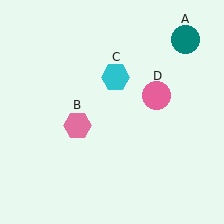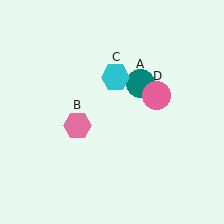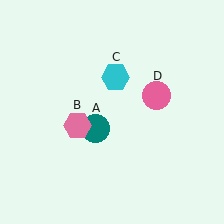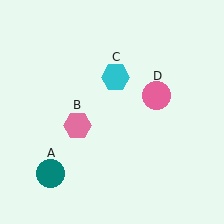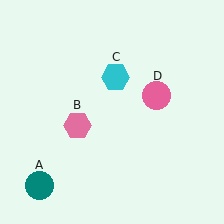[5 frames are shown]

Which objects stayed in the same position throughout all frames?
Pink hexagon (object B) and cyan hexagon (object C) and pink circle (object D) remained stationary.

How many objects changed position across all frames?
1 object changed position: teal circle (object A).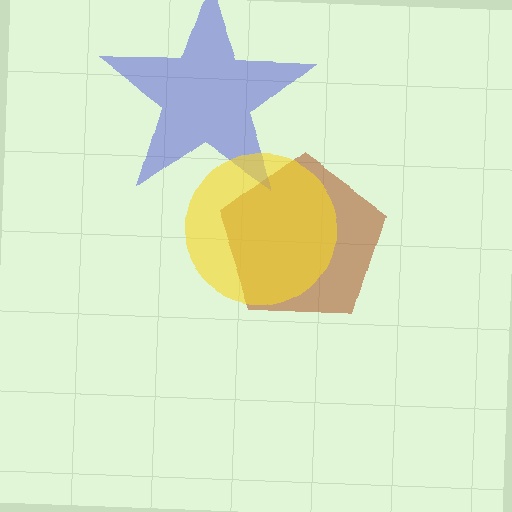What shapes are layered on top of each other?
The layered shapes are: a brown pentagon, a blue star, a yellow circle.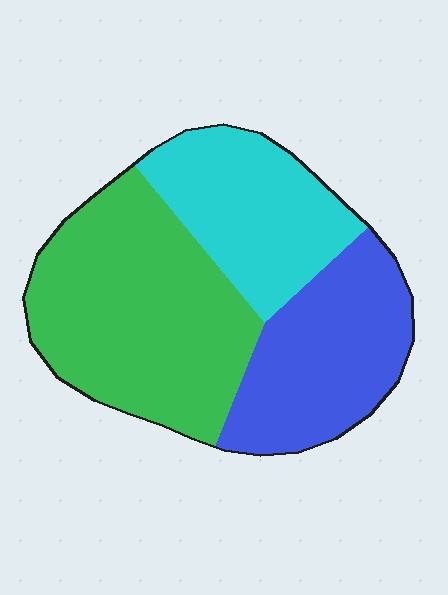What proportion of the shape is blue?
Blue covers roughly 30% of the shape.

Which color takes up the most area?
Green, at roughly 45%.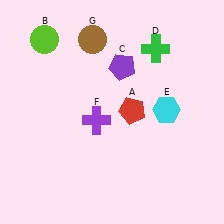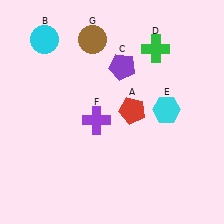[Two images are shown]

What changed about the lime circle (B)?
In Image 1, B is lime. In Image 2, it changed to cyan.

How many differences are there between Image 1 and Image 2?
There is 1 difference between the two images.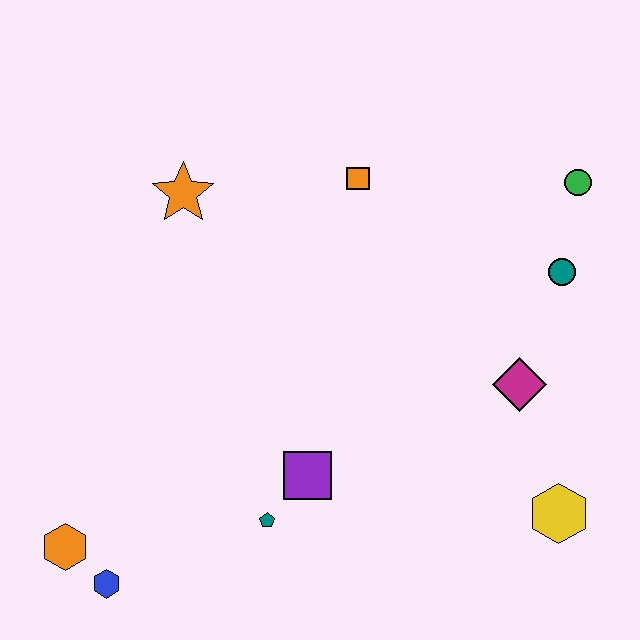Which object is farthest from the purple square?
The green circle is farthest from the purple square.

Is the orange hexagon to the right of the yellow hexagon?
No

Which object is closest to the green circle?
The teal circle is closest to the green circle.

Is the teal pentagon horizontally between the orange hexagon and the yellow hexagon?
Yes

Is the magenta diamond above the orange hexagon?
Yes